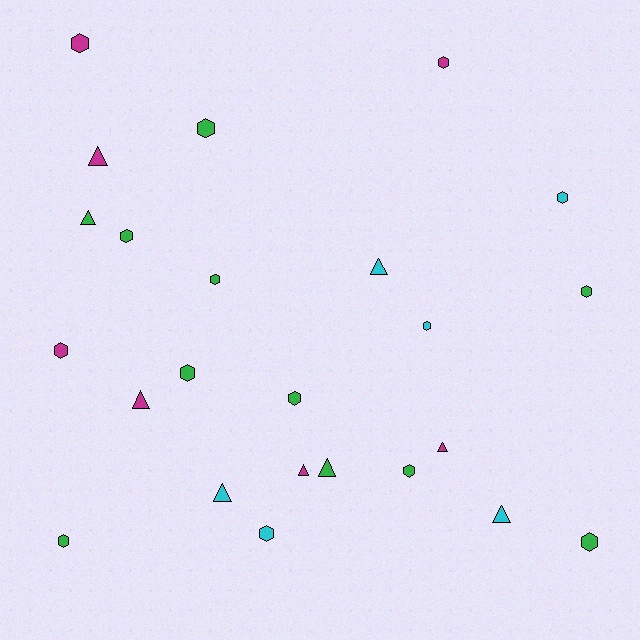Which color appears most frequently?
Green, with 11 objects.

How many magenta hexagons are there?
There are 3 magenta hexagons.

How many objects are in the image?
There are 24 objects.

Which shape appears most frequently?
Hexagon, with 15 objects.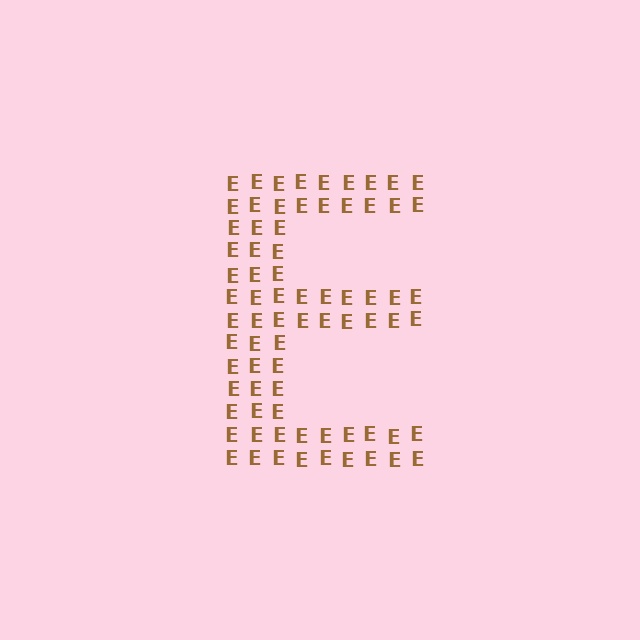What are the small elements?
The small elements are letter E's.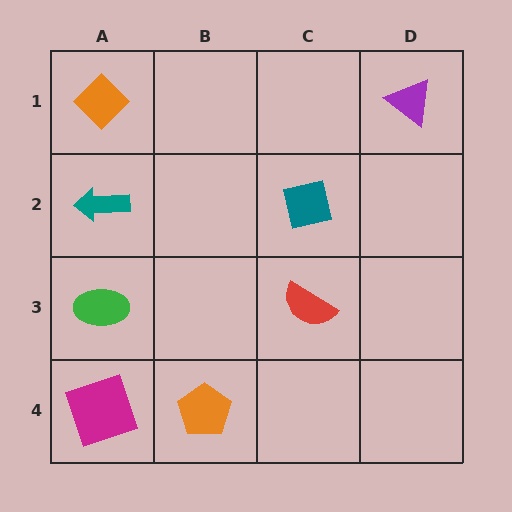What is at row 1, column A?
An orange diamond.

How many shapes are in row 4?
2 shapes.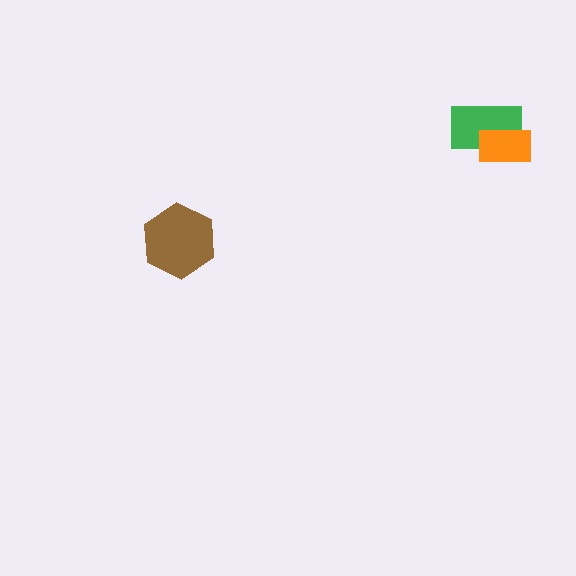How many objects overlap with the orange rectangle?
1 object overlaps with the orange rectangle.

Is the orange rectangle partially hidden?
No, no other shape covers it.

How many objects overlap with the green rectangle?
1 object overlaps with the green rectangle.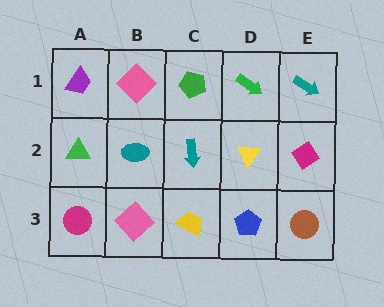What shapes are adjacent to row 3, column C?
A teal arrow (row 2, column C), a pink diamond (row 3, column B), a blue pentagon (row 3, column D).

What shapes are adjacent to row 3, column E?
A magenta diamond (row 2, column E), a blue pentagon (row 3, column D).